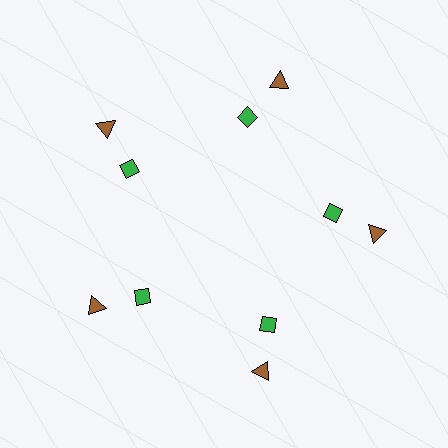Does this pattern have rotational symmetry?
Yes, this pattern has 5-fold rotational symmetry. It looks the same after rotating 72 degrees around the center.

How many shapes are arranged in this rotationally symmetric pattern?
There are 10 shapes, arranged in 5 groups of 2.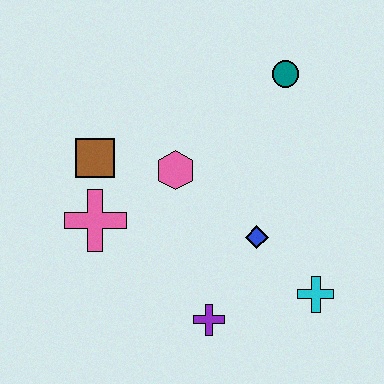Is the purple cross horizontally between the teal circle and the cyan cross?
No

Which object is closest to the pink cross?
The brown square is closest to the pink cross.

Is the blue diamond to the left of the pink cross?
No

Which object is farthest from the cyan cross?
The brown square is farthest from the cyan cross.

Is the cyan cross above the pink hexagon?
No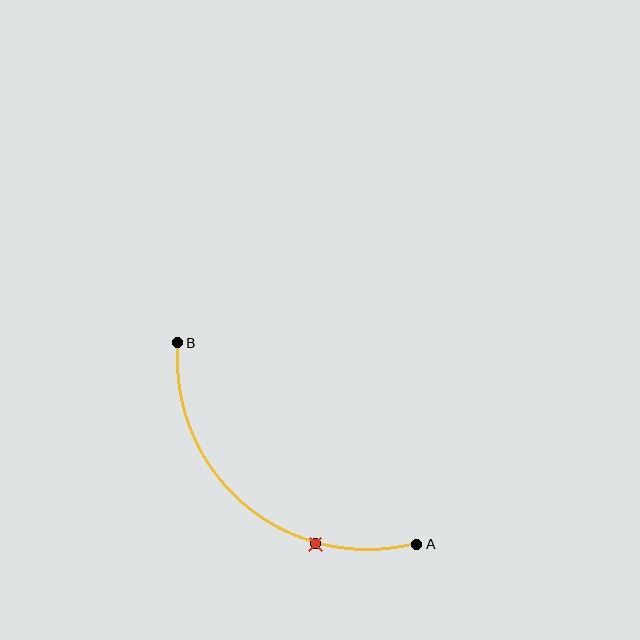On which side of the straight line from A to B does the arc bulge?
The arc bulges below and to the left of the straight line connecting A and B.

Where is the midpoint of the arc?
The arc midpoint is the point on the curve farthest from the straight line joining A and B. It sits below and to the left of that line.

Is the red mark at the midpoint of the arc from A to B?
No. The red mark lies on the arc but is closer to endpoint A. The arc midpoint would be at the point on the curve equidistant along the arc from both A and B.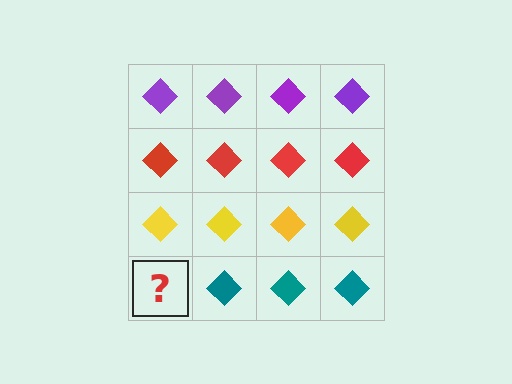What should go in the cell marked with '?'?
The missing cell should contain a teal diamond.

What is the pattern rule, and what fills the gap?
The rule is that each row has a consistent color. The gap should be filled with a teal diamond.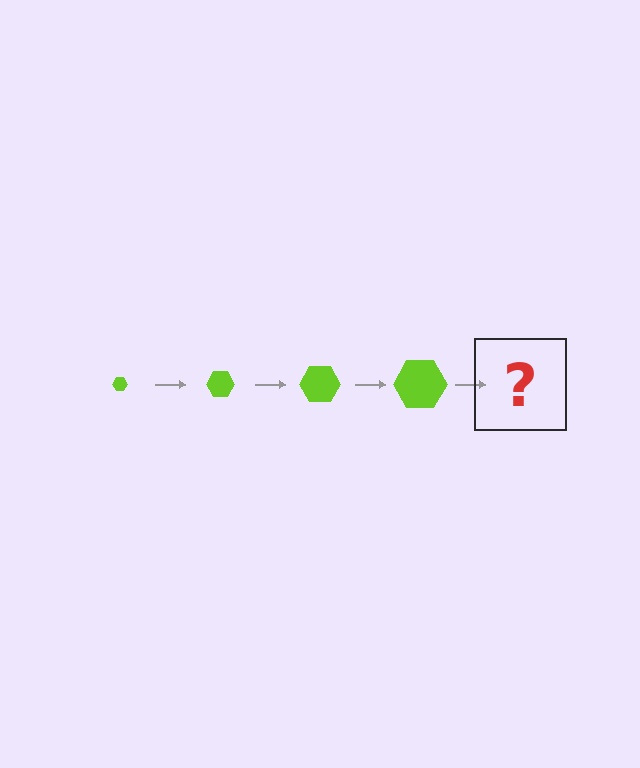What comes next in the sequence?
The next element should be a lime hexagon, larger than the previous one.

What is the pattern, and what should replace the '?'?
The pattern is that the hexagon gets progressively larger each step. The '?' should be a lime hexagon, larger than the previous one.